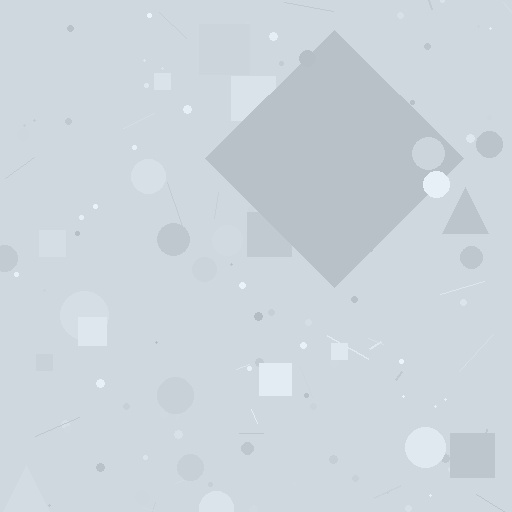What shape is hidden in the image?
A diamond is hidden in the image.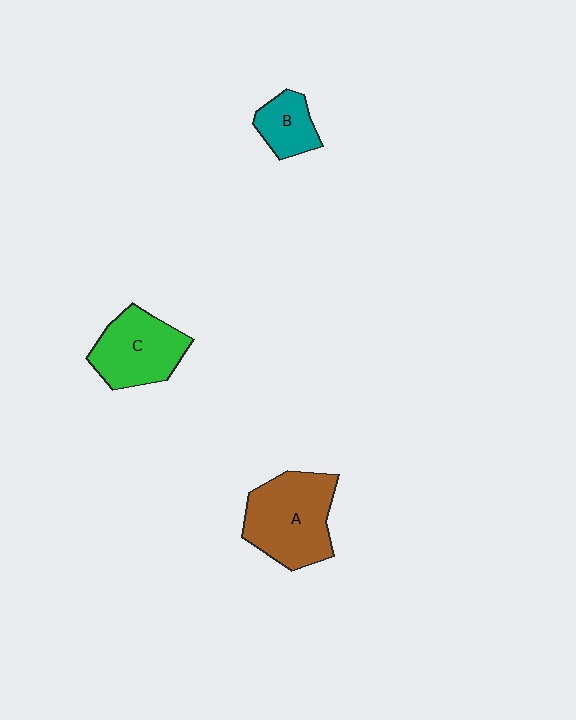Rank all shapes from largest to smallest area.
From largest to smallest: A (brown), C (green), B (teal).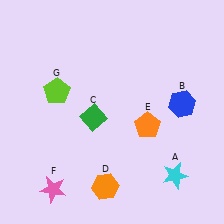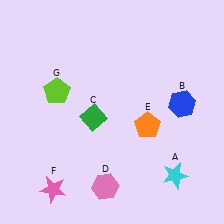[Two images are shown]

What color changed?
The hexagon (D) changed from orange in Image 1 to pink in Image 2.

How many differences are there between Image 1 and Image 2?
There is 1 difference between the two images.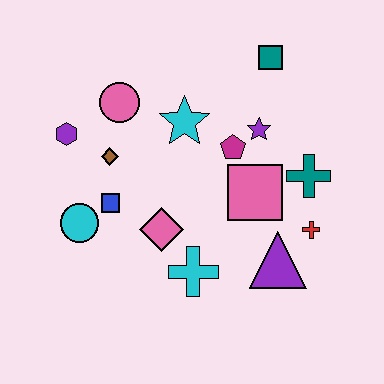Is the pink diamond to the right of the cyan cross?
No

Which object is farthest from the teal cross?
The purple hexagon is farthest from the teal cross.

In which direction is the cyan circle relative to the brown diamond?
The cyan circle is below the brown diamond.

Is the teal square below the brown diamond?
No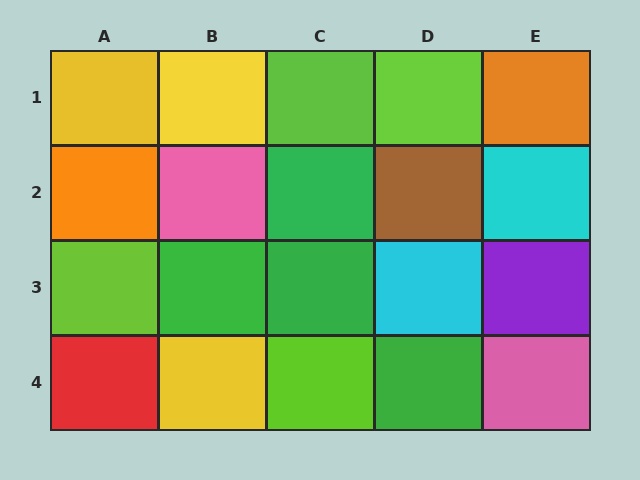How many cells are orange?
2 cells are orange.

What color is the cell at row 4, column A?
Red.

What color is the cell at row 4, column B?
Yellow.